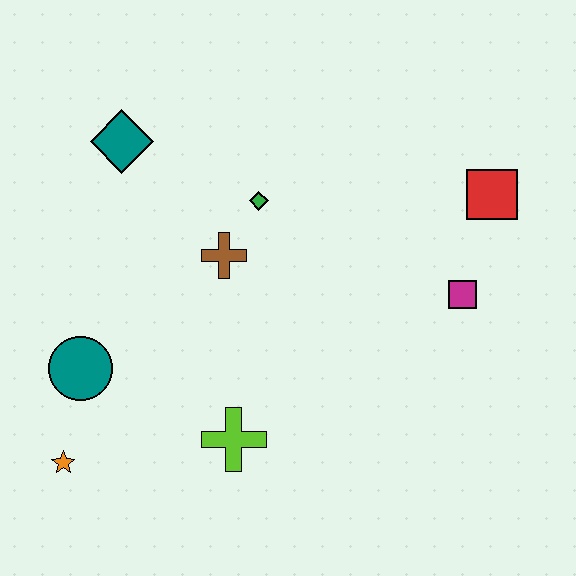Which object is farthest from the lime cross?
The red square is farthest from the lime cross.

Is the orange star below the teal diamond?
Yes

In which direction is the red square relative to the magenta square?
The red square is above the magenta square.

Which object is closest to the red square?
The magenta square is closest to the red square.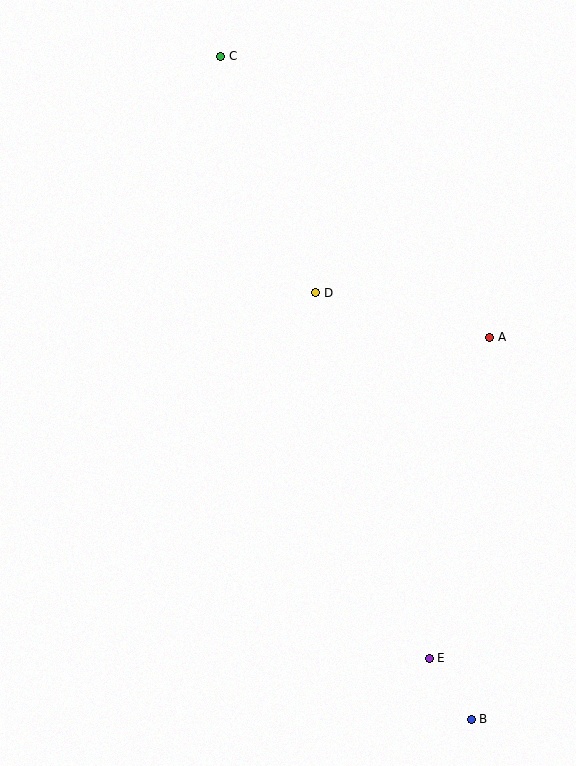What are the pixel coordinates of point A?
Point A is at (490, 337).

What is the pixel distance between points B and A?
The distance between B and A is 383 pixels.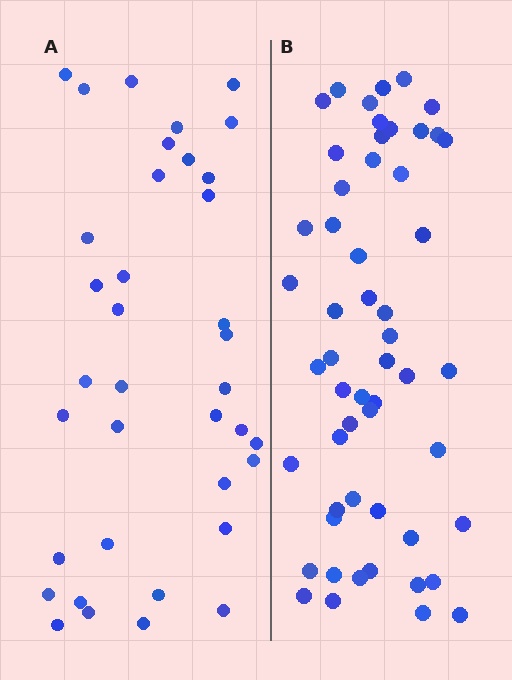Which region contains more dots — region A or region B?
Region B (the right region) has more dots.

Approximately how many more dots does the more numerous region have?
Region B has approximately 15 more dots than region A.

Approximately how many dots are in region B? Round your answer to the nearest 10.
About 50 dots. (The exact count is 54, which rounds to 50.)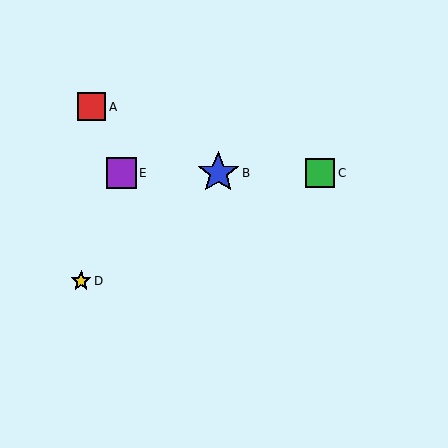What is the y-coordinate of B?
Object B is at y≈173.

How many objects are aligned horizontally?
3 objects (B, C, E) are aligned horizontally.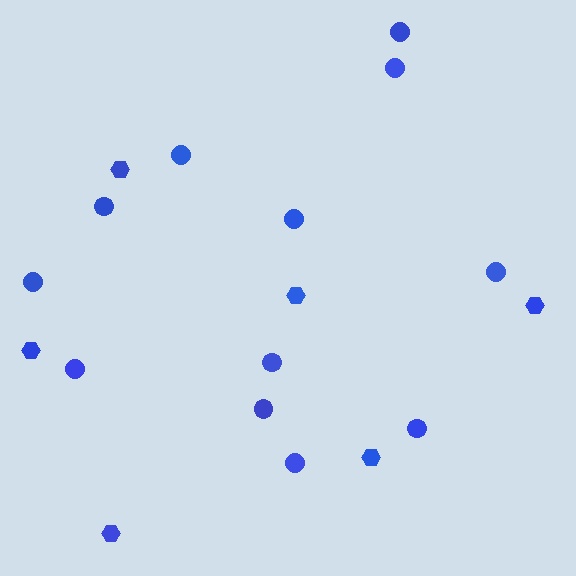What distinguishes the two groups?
There are 2 groups: one group of circles (12) and one group of hexagons (6).